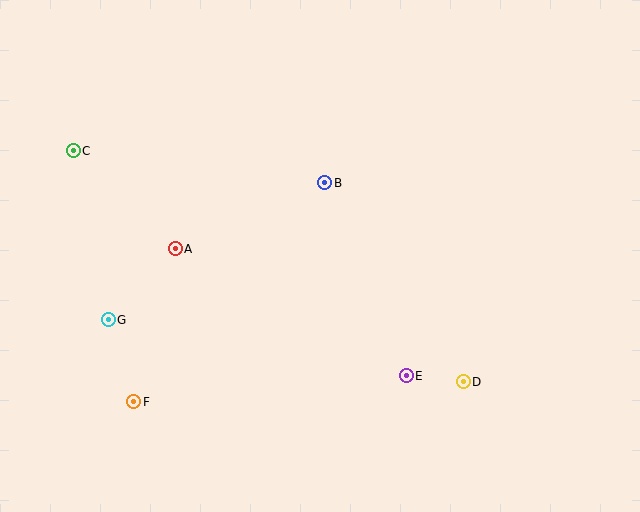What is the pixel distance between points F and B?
The distance between F and B is 291 pixels.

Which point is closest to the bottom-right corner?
Point D is closest to the bottom-right corner.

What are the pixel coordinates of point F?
Point F is at (134, 402).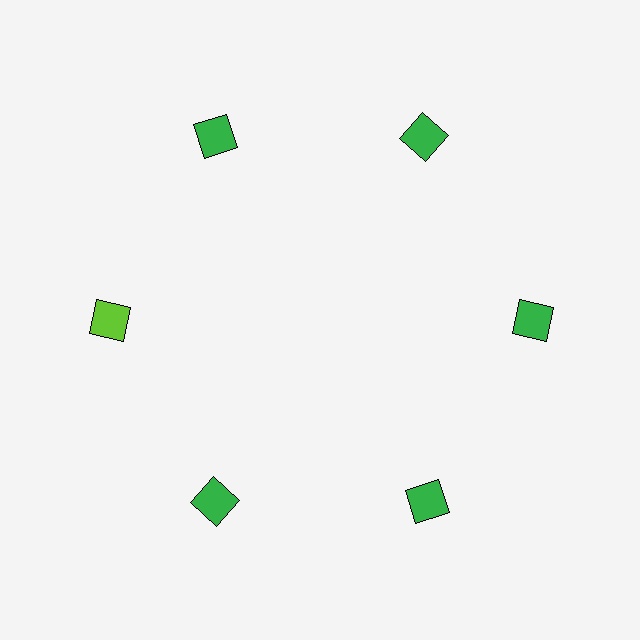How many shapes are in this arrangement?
There are 6 shapes arranged in a ring pattern.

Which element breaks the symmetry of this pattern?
The lime diamond at roughly the 9 o'clock position breaks the symmetry. All other shapes are green diamonds.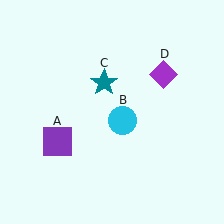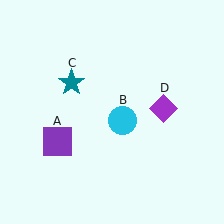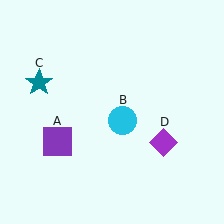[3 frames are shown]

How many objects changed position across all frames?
2 objects changed position: teal star (object C), purple diamond (object D).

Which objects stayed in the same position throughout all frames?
Purple square (object A) and cyan circle (object B) remained stationary.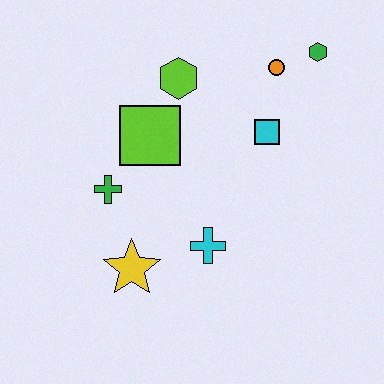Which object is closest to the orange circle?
The green hexagon is closest to the orange circle.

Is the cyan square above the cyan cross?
Yes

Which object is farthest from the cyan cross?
The green hexagon is farthest from the cyan cross.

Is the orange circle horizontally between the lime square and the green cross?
No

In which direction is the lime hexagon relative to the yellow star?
The lime hexagon is above the yellow star.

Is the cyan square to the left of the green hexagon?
Yes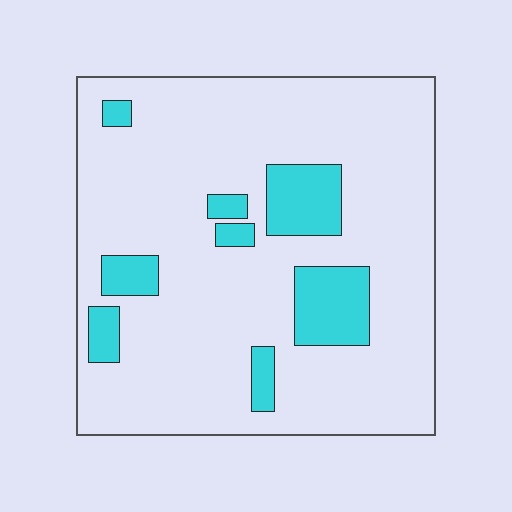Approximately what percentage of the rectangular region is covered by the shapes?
Approximately 15%.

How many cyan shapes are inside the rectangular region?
8.